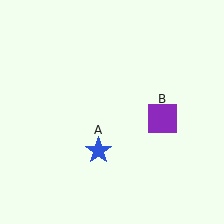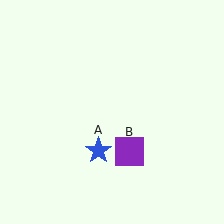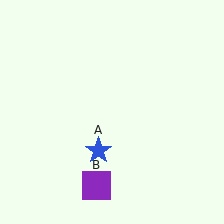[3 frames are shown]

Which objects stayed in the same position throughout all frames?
Blue star (object A) remained stationary.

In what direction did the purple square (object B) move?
The purple square (object B) moved down and to the left.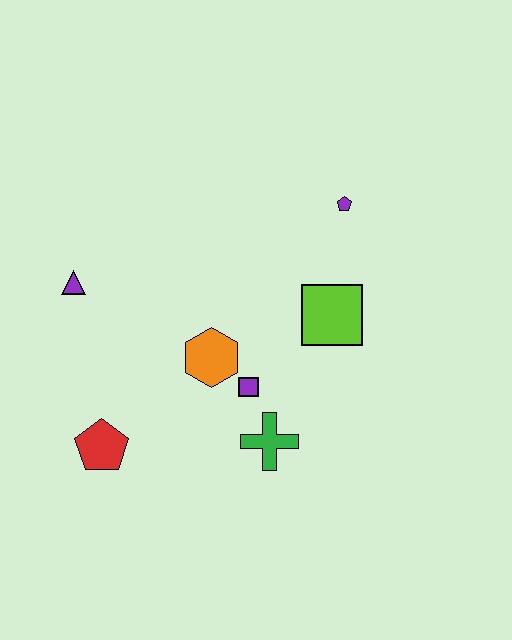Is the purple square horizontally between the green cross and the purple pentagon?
No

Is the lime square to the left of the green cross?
No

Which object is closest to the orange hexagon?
The purple square is closest to the orange hexagon.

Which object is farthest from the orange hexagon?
The purple pentagon is farthest from the orange hexagon.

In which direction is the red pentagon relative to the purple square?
The red pentagon is to the left of the purple square.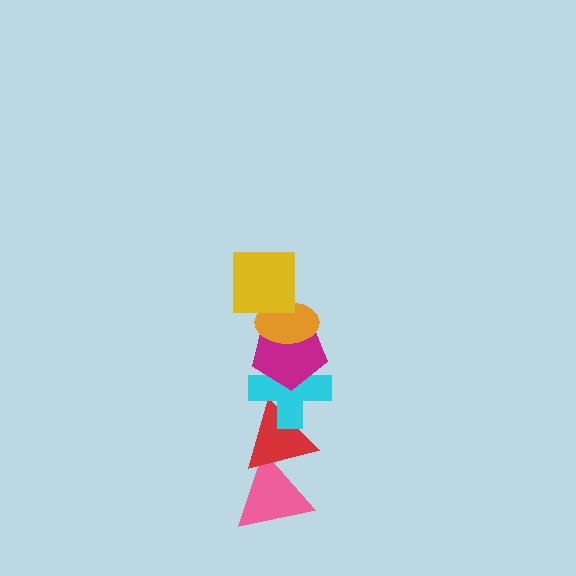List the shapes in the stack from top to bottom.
From top to bottom: the yellow square, the orange ellipse, the magenta pentagon, the cyan cross, the red triangle, the pink triangle.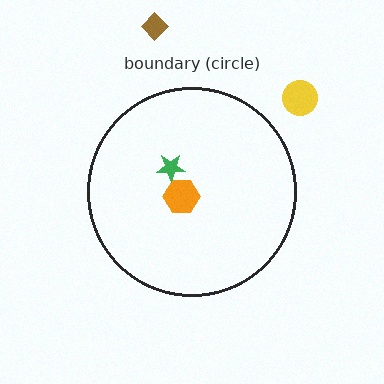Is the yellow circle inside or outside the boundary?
Outside.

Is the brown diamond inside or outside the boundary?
Outside.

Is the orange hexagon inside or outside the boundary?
Inside.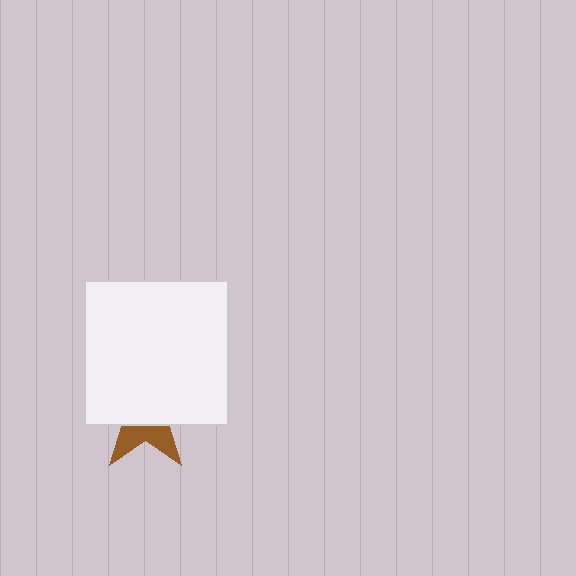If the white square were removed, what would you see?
You would see the complete brown star.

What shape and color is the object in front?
The object in front is a white square.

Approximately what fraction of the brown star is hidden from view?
Roughly 65% of the brown star is hidden behind the white square.